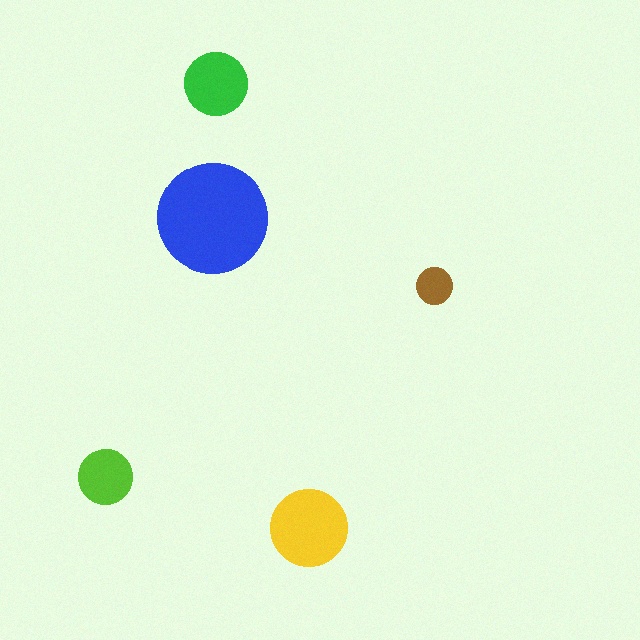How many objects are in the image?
There are 5 objects in the image.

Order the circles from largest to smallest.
the blue one, the yellow one, the green one, the lime one, the brown one.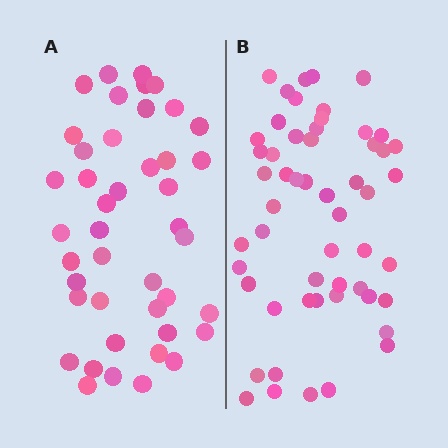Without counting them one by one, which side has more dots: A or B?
Region B (the right region) has more dots.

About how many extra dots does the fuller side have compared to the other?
Region B has roughly 12 or so more dots than region A.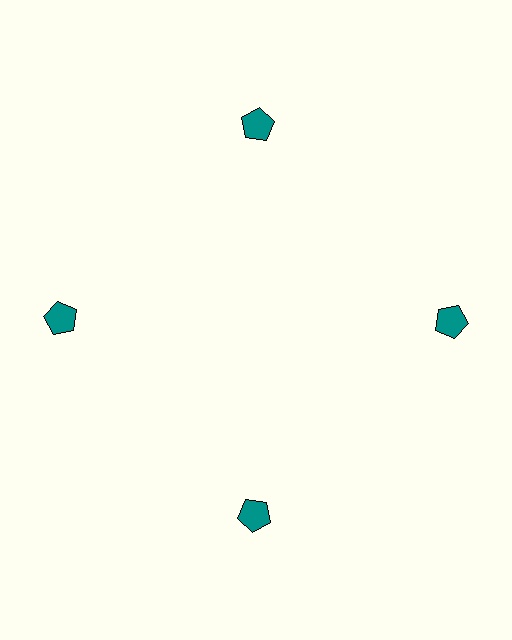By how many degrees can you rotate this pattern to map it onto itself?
The pattern maps onto itself every 90 degrees of rotation.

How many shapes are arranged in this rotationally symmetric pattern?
There are 4 shapes, arranged in 4 groups of 1.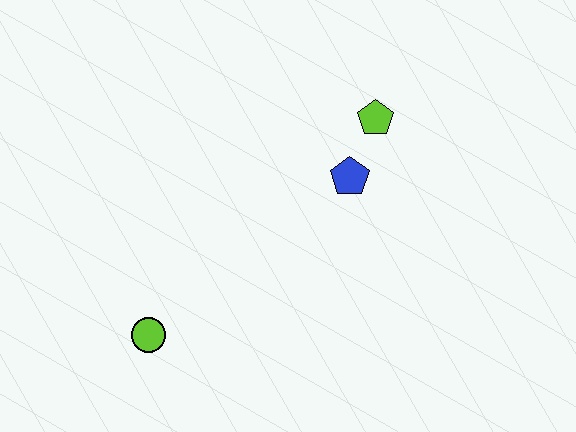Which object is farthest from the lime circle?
The lime pentagon is farthest from the lime circle.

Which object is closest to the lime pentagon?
The blue pentagon is closest to the lime pentagon.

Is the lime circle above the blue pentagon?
No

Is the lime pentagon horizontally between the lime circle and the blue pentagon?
No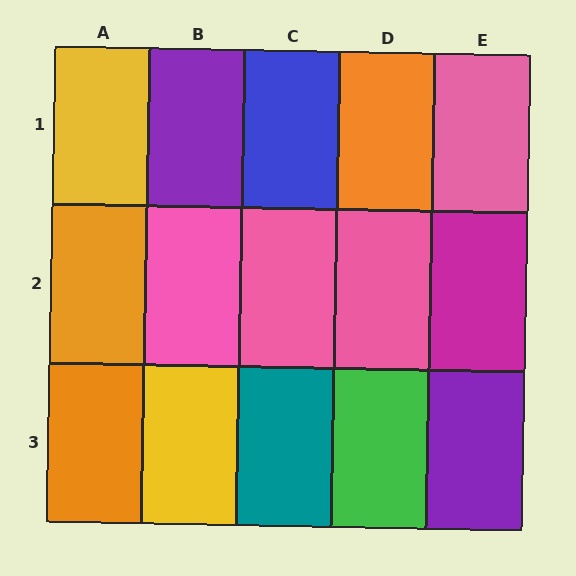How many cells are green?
1 cell is green.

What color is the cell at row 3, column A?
Orange.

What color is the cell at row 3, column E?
Purple.